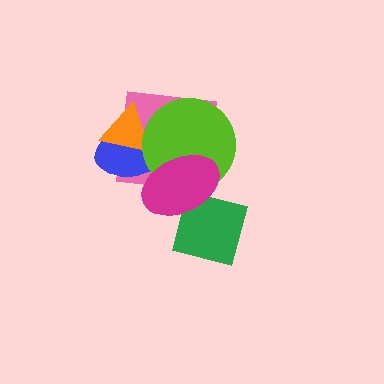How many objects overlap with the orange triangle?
3 objects overlap with the orange triangle.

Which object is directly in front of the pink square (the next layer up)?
The blue ellipse is directly in front of the pink square.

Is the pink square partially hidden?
Yes, it is partially covered by another shape.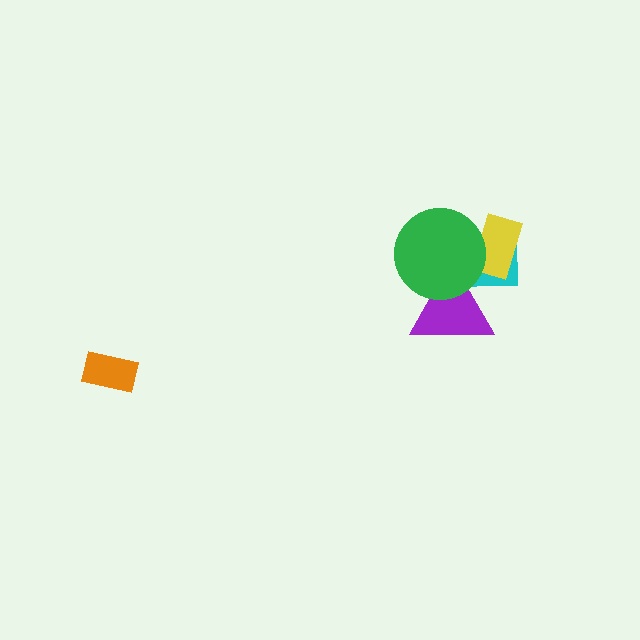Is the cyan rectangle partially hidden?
Yes, it is partially covered by another shape.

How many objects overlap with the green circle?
3 objects overlap with the green circle.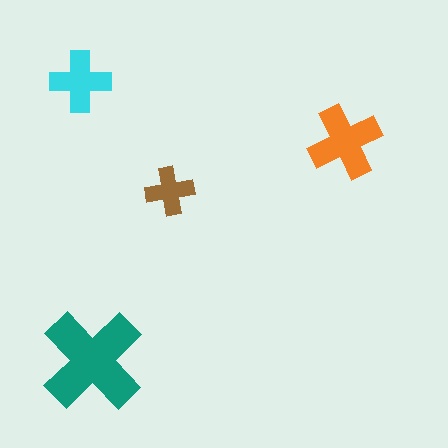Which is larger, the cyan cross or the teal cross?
The teal one.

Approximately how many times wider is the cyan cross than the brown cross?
About 1.5 times wider.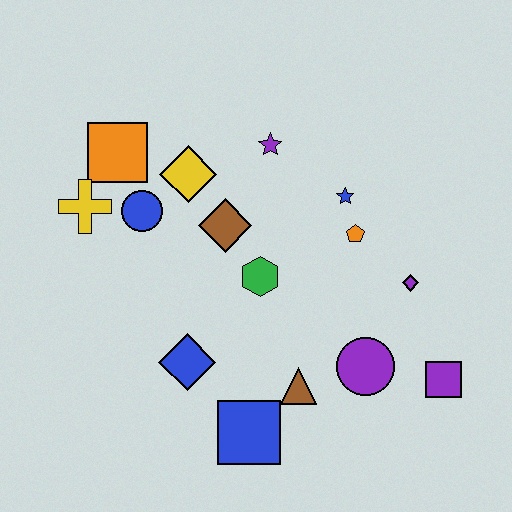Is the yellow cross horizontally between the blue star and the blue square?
No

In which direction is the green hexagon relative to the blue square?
The green hexagon is above the blue square.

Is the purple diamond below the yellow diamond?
Yes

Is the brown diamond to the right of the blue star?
No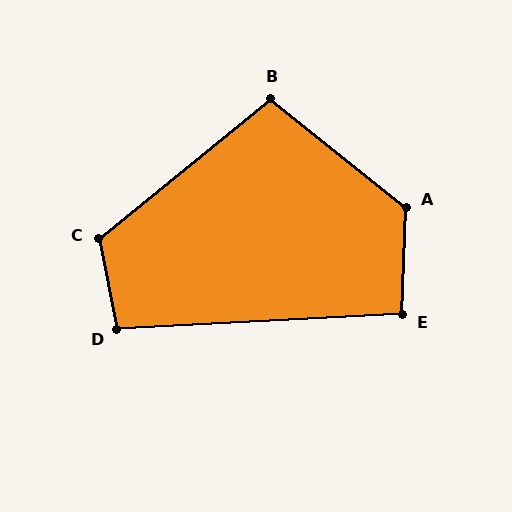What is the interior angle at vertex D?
Approximately 98 degrees (obtuse).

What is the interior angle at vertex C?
Approximately 118 degrees (obtuse).